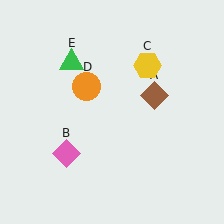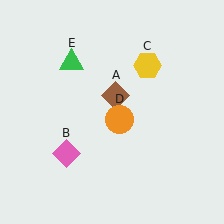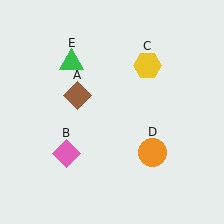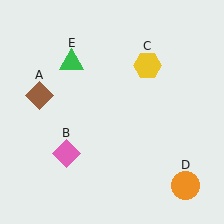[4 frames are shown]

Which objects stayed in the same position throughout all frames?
Pink diamond (object B) and yellow hexagon (object C) and green triangle (object E) remained stationary.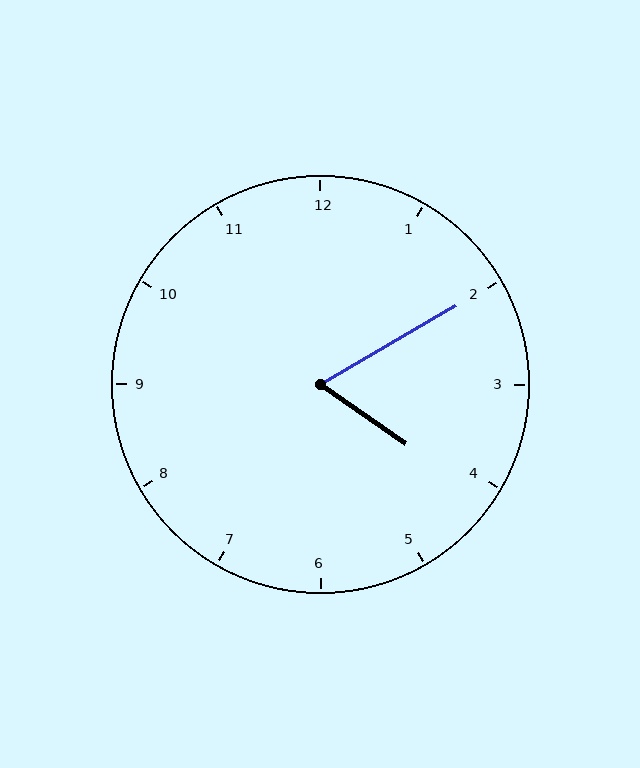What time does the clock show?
4:10.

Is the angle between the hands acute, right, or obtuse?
It is acute.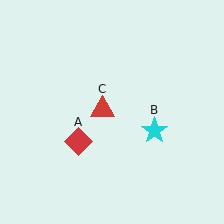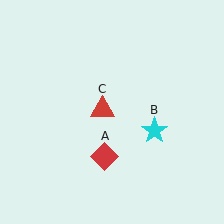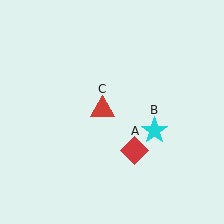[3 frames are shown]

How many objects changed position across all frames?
1 object changed position: red diamond (object A).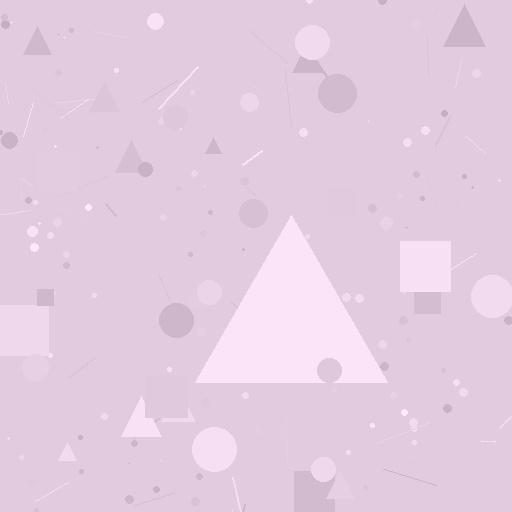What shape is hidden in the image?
A triangle is hidden in the image.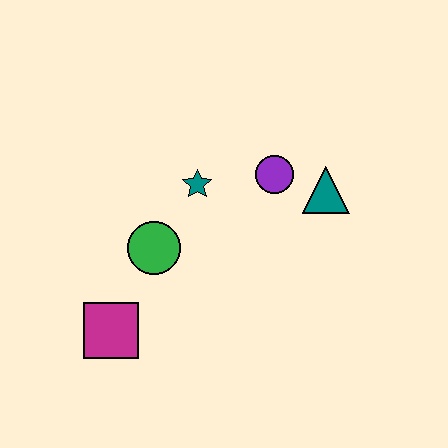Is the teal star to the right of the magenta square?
Yes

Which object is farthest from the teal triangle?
The magenta square is farthest from the teal triangle.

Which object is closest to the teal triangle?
The purple circle is closest to the teal triangle.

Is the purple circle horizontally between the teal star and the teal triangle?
Yes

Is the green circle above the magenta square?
Yes